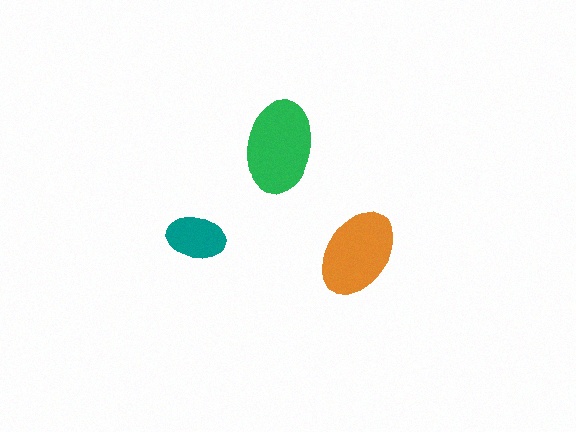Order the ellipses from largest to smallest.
the green one, the orange one, the teal one.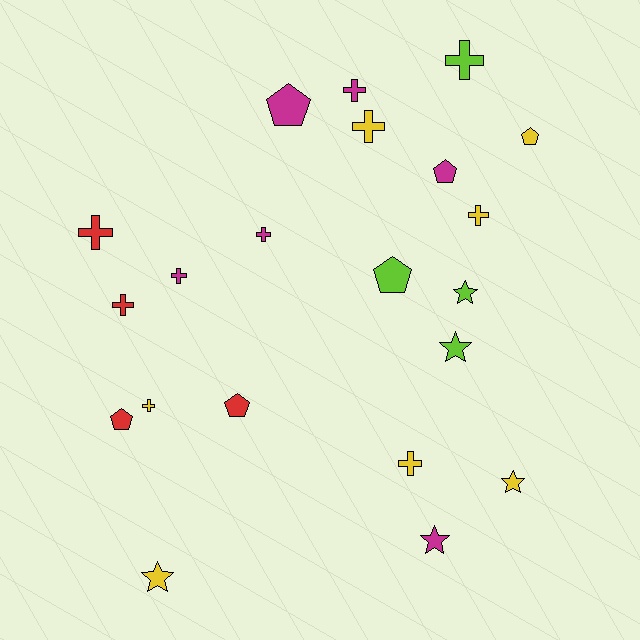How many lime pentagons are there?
There is 1 lime pentagon.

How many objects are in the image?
There are 21 objects.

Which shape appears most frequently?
Cross, with 10 objects.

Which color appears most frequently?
Yellow, with 7 objects.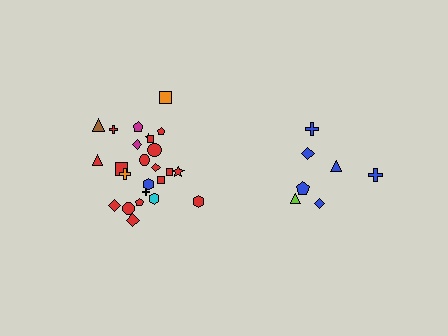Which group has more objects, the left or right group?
The left group.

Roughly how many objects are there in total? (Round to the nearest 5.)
Roughly 30 objects in total.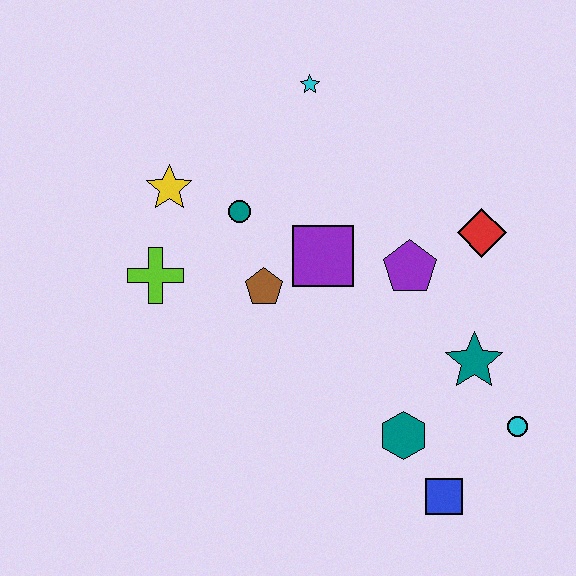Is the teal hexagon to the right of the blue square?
No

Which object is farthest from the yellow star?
The cyan circle is farthest from the yellow star.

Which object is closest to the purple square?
The brown pentagon is closest to the purple square.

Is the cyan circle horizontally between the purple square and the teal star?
No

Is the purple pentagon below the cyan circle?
No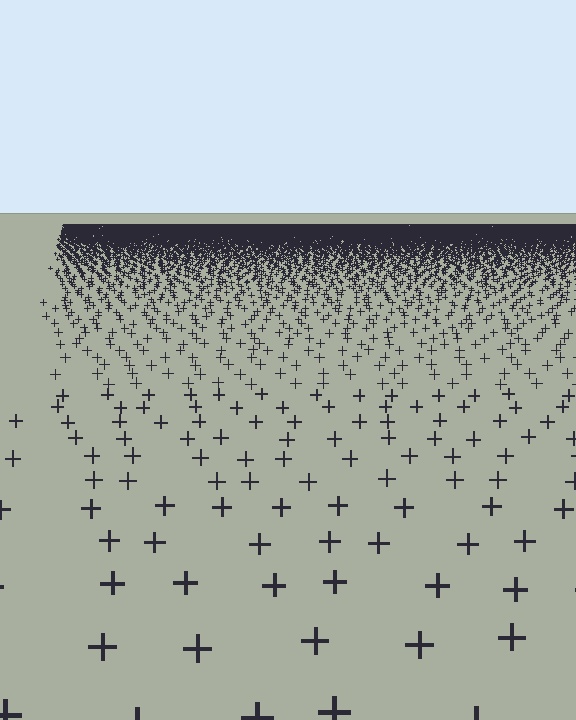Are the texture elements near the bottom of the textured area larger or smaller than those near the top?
Larger. Near the bottom, elements are closer to the viewer and appear at a bigger on-screen size.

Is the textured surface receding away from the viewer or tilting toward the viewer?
The surface is receding away from the viewer. Texture elements get smaller and denser toward the top.